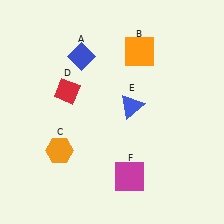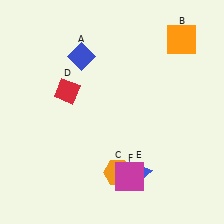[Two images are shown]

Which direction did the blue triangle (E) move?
The blue triangle (E) moved down.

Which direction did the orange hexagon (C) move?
The orange hexagon (C) moved right.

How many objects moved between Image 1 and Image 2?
3 objects moved between the two images.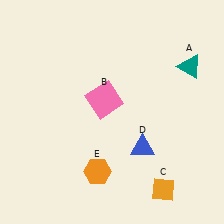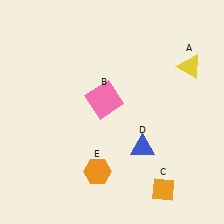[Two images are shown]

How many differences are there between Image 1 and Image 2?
There is 1 difference between the two images.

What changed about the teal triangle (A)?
In Image 1, A is teal. In Image 2, it changed to yellow.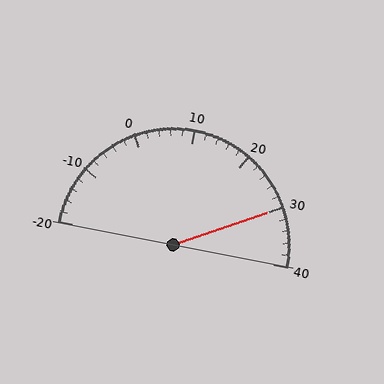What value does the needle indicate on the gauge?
The needle indicates approximately 30.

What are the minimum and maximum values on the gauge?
The gauge ranges from -20 to 40.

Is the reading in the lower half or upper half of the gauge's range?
The reading is in the upper half of the range (-20 to 40).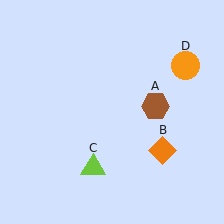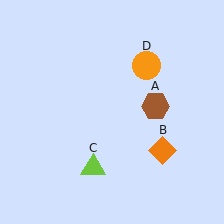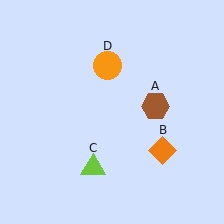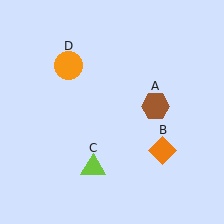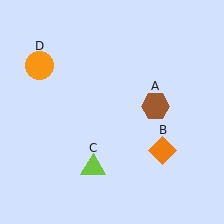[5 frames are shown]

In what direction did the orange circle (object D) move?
The orange circle (object D) moved left.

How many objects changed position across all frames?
1 object changed position: orange circle (object D).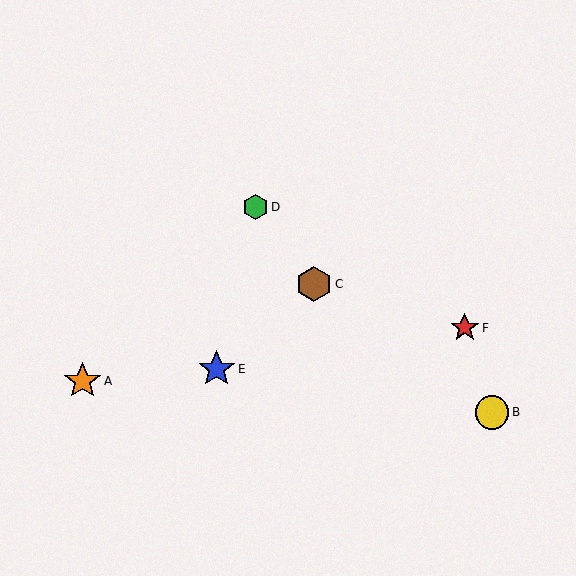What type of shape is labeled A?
Shape A is an orange star.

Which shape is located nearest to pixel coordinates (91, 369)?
The orange star (labeled A) at (83, 381) is nearest to that location.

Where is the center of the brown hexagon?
The center of the brown hexagon is at (314, 284).